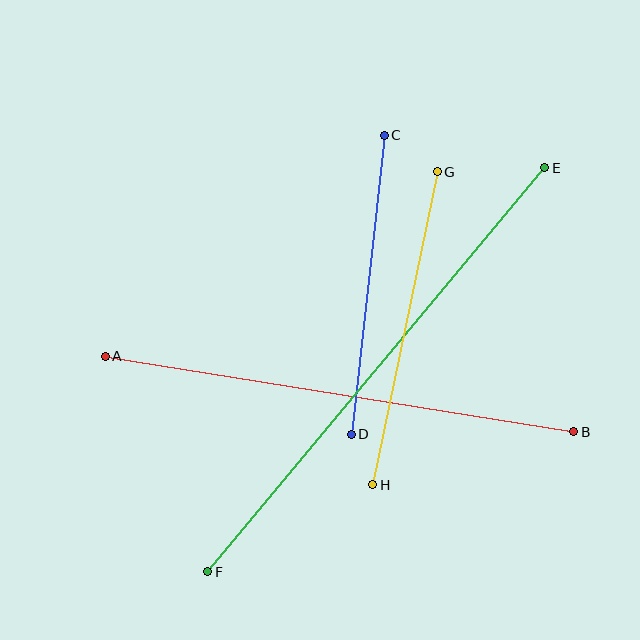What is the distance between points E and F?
The distance is approximately 526 pixels.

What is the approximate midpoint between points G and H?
The midpoint is at approximately (405, 328) pixels.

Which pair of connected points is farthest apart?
Points E and F are farthest apart.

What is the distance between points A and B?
The distance is approximately 474 pixels.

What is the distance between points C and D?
The distance is approximately 301 pixels.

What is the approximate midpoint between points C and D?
The midpoint is at approximately (368, 285) pixels.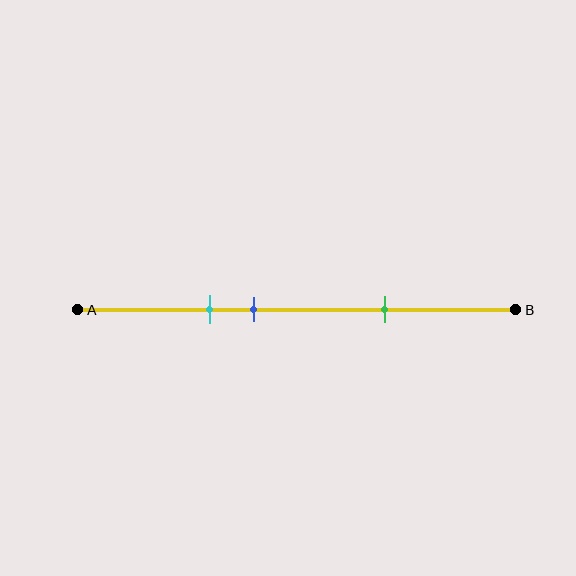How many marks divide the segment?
There are 3 marks dividing the segment.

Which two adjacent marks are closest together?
The cyan and blue marks are the closest adjacent pair.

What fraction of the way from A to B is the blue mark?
The blue mark is approximately 40% (0.4) of the way from A to B.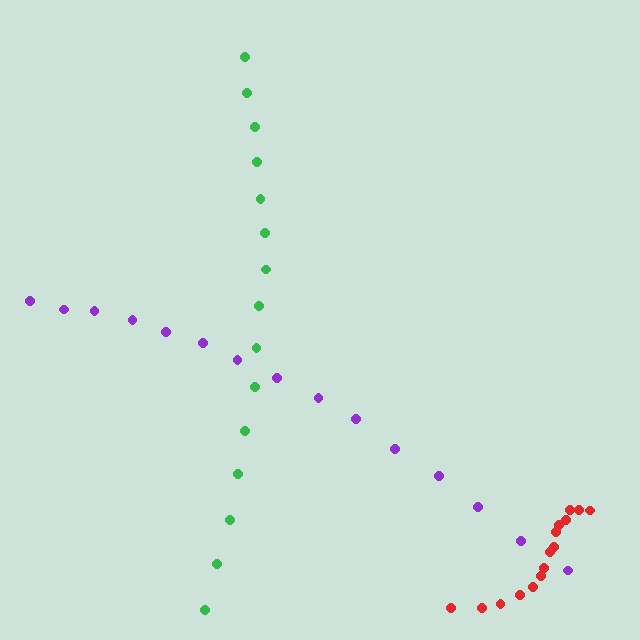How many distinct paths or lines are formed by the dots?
There are 3 distinct paths.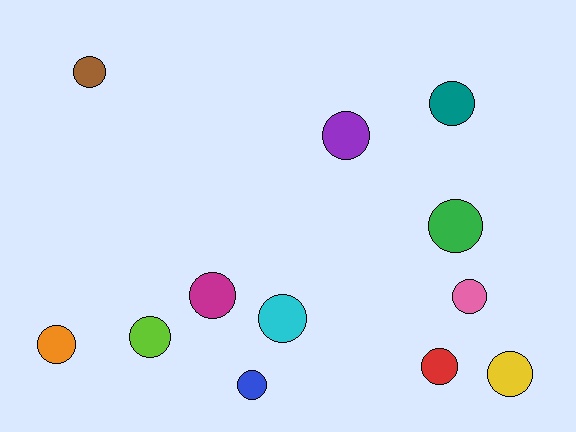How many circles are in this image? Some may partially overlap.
There are 12 circles.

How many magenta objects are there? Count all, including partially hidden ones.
There is 1 magenta object.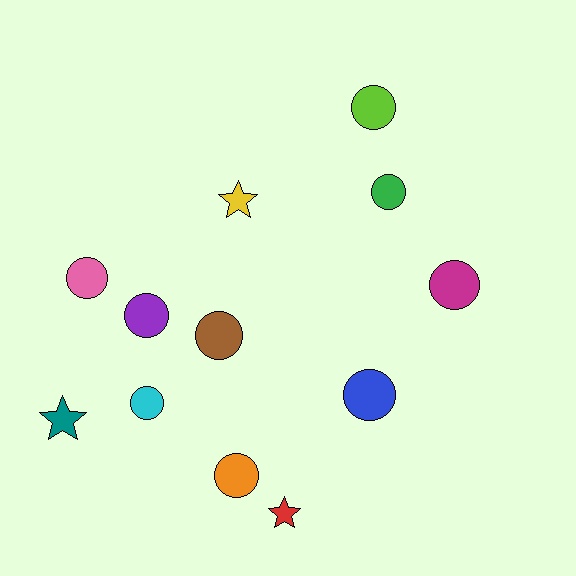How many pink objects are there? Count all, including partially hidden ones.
There is 1 pink object.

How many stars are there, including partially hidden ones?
There are 3 stars.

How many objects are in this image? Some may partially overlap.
There are 12 objects.